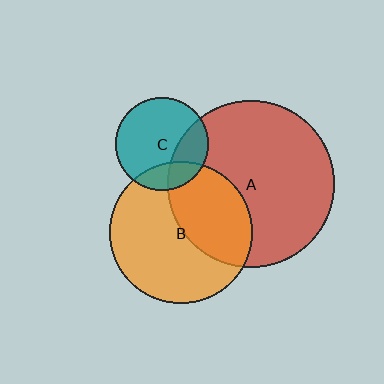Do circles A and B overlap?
Yes.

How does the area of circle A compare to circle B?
Approximately 1.4 times.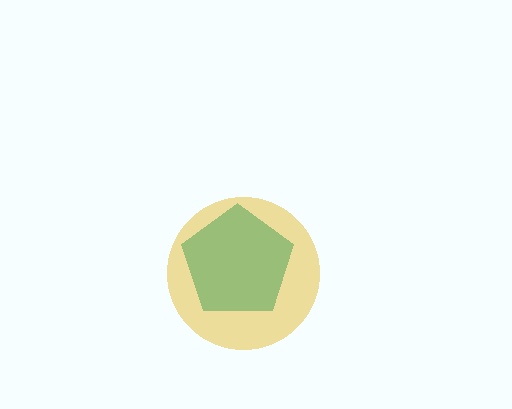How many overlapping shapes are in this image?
There are 2 overlapping shapes in the image.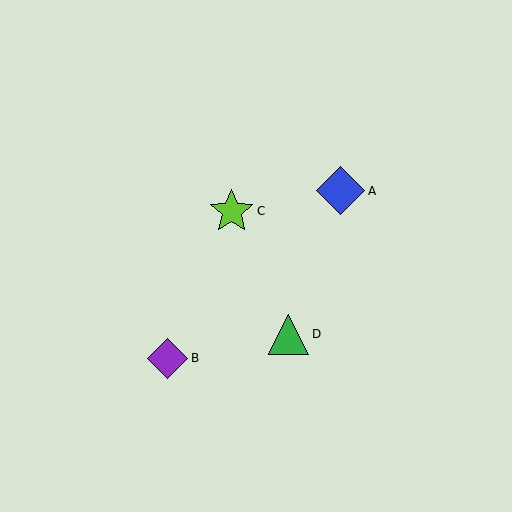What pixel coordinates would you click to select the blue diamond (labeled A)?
Click at (341, 191) to select the blue diamond A.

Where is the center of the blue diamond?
The center of the blue diamond is at (341, 191).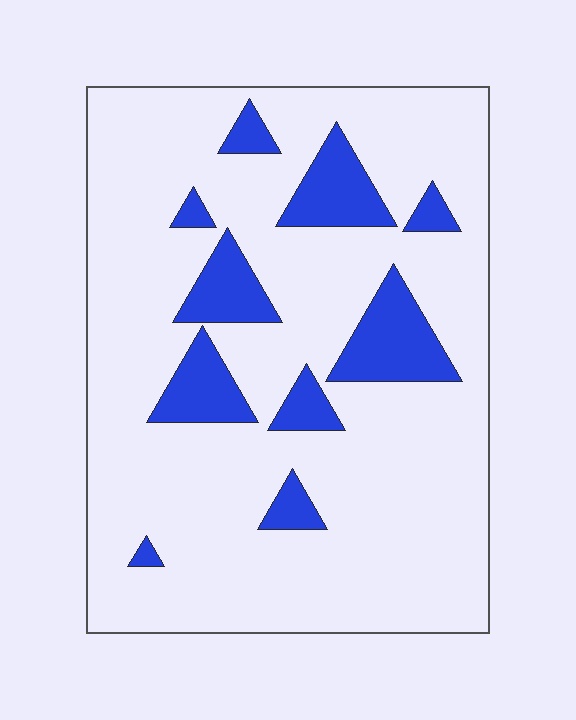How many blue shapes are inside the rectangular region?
10.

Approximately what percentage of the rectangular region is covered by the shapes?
Approximately 15%.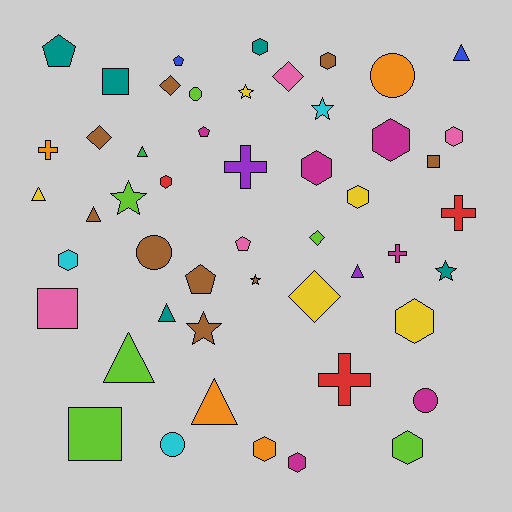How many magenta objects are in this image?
There are 6 magenta objects.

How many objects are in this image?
There are 50 objects.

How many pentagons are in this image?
There are 5 pentagons.